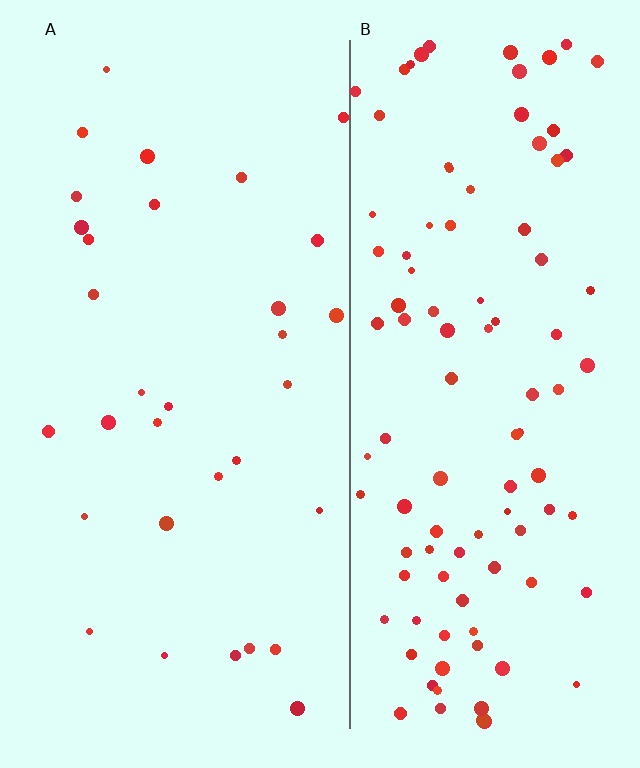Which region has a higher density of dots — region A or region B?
B (the right).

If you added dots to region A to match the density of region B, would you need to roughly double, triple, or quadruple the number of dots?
Approximately triple.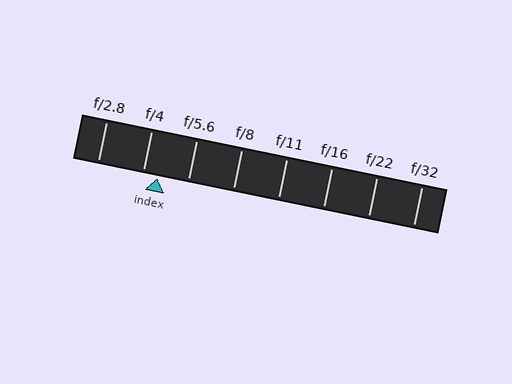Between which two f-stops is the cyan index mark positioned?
The index mark is between f/4 and f/5.6.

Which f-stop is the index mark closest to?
The index mark is closest to f/4.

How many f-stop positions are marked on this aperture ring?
There are 8 f-stop positions marked.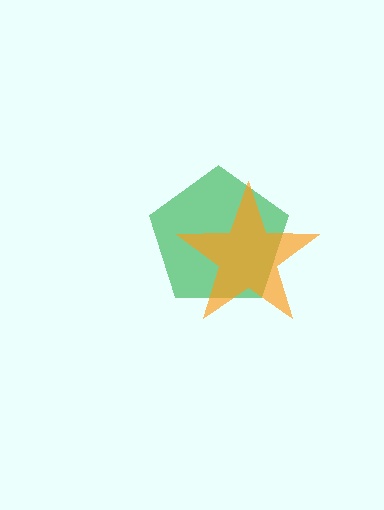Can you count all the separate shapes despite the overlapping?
Yes, there are 2 separate shapes.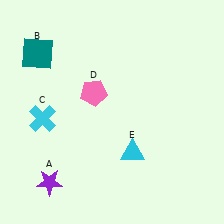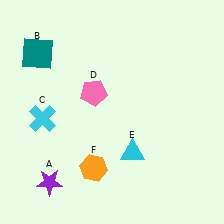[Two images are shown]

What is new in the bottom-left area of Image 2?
An orange hexagon (F) was added in the bottom-left area of Image 2.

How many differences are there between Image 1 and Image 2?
There is 1 difference between the two images.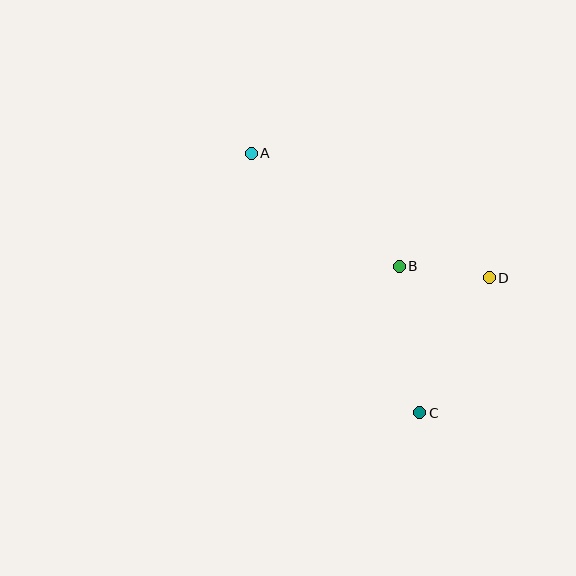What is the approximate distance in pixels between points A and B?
The distance between A and B is approximately 186 pixels.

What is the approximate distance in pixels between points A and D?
The distance between A and D is approximately 269 pixels.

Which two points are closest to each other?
Points B and D are closest to each other.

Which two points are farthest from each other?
Points A and C are farthest from each other.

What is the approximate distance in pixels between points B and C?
The distance between B and C is approximately 148 pixels.